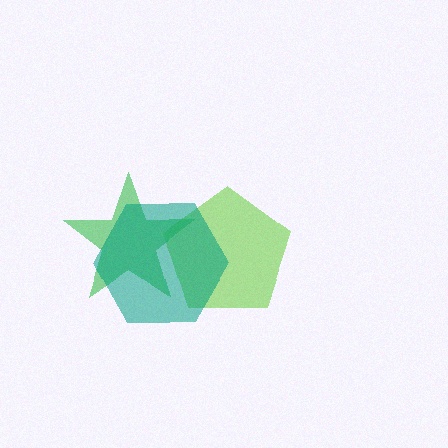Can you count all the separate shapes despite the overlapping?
Yes, there are 3 separate shapes.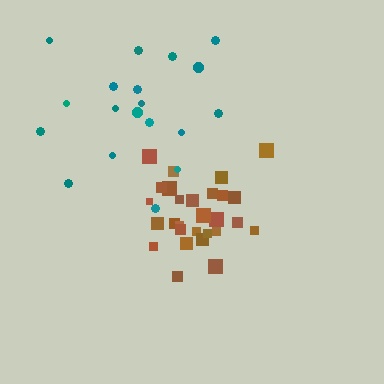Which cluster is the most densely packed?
Brown.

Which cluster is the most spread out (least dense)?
Teal.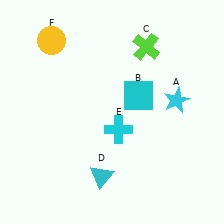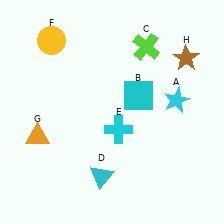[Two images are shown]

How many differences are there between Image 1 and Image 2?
There are 2 differences between the two images.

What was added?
An orange triangle (G), a brown star (H) were added in Image 2.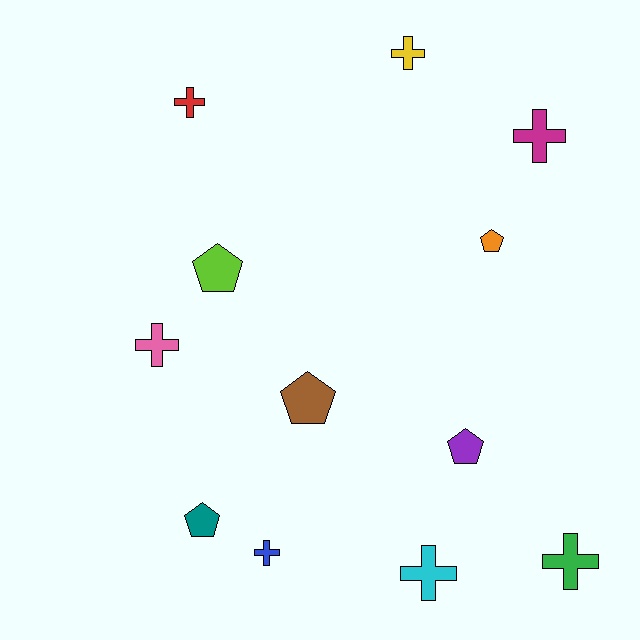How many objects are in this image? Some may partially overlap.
There are 12 objects.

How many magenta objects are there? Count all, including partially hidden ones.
There is 1 magenta object.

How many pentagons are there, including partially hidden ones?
There are 5 pentagons.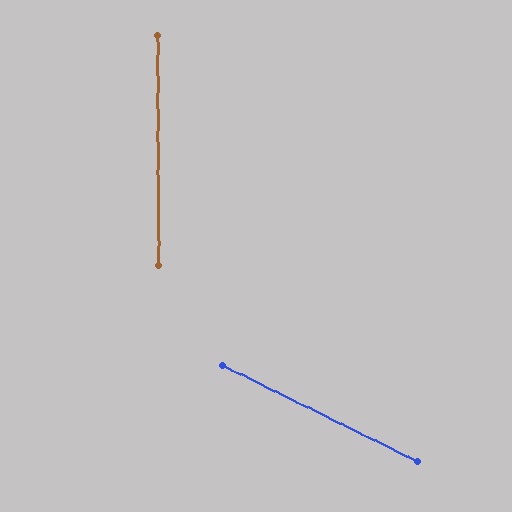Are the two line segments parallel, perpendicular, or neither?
Neither parallel nor perpendicular — they differ by about 64°.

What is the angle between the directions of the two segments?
Approximately 64 degrees.